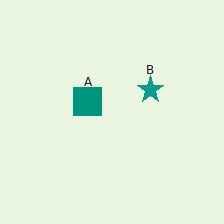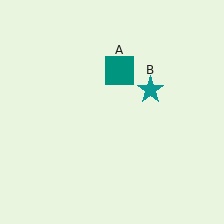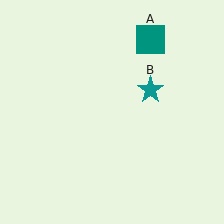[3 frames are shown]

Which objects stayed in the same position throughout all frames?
Teal star (object B) remained stationary.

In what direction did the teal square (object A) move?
The teal square (object A) moved up and to the right.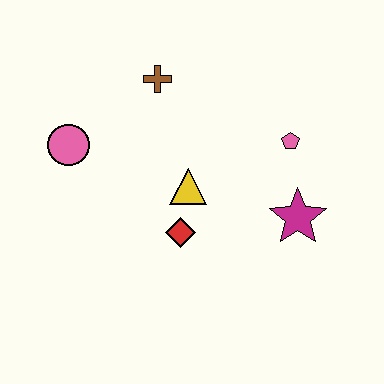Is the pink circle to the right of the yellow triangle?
No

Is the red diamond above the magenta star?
No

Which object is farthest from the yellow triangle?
The pink circle is farthest from the yellow triangle.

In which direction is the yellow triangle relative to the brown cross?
The yellow triangle is below the brown cross.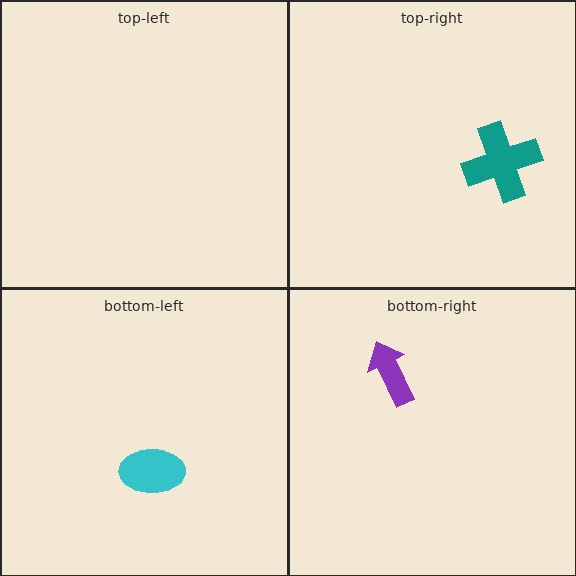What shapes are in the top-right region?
The teal cross.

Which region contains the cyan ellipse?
The bottom-left region.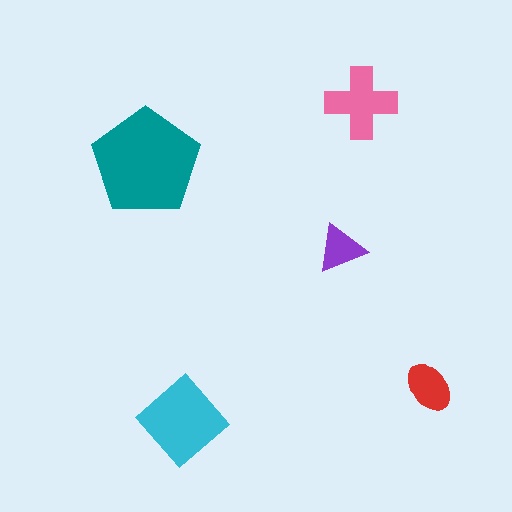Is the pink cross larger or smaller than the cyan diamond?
Smaller.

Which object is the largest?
The teal pentagon.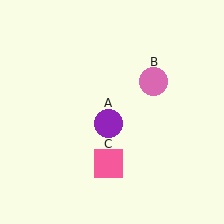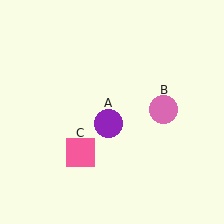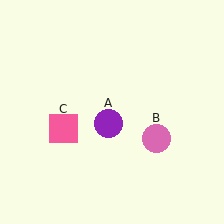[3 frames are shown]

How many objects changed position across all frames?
2 objects changed position: pink circle (object B), pink square (object C).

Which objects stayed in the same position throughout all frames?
Purple circle (object A) remained stationary.